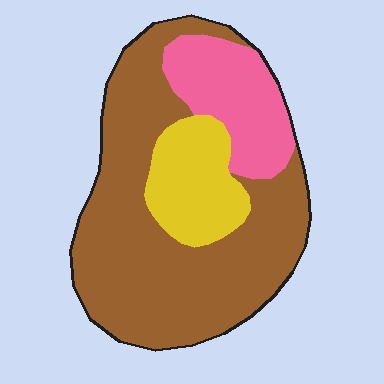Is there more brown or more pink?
Brown.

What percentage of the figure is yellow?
Yellow takes up about one sixth (1/6) of the figure.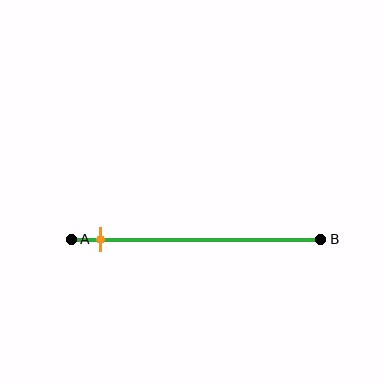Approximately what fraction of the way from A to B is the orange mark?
The orange mark is approximately 10% of the way from A to B.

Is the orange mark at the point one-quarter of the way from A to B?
No, the mark is at about 10% from A, not at the 25% one-quarter point.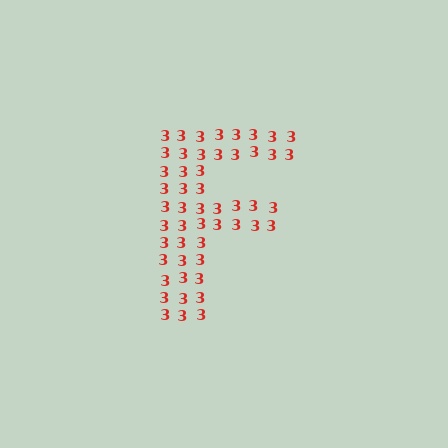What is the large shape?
The large shape is the letter F.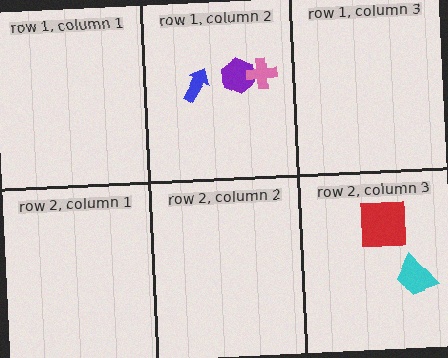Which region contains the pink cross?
The row 1, column 2 region.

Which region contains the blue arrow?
The row 1, column 2 region.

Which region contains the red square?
The row 2, column 3 region.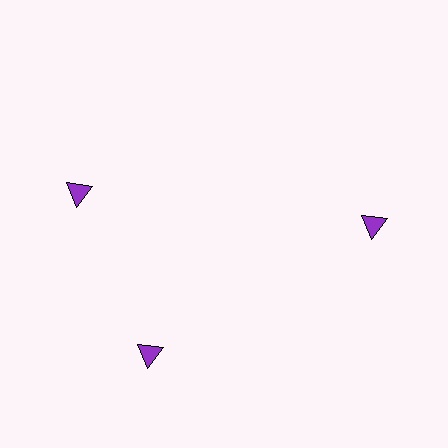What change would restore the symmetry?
The symmetry would be restored by rotating it back into even spacing with its neighbors so that all 3 triangles sit at equal angles and equal distance from the center.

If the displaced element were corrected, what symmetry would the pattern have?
It would have 3-fold rotational symmetry — the pattern would map onto itself every 120 degrees.